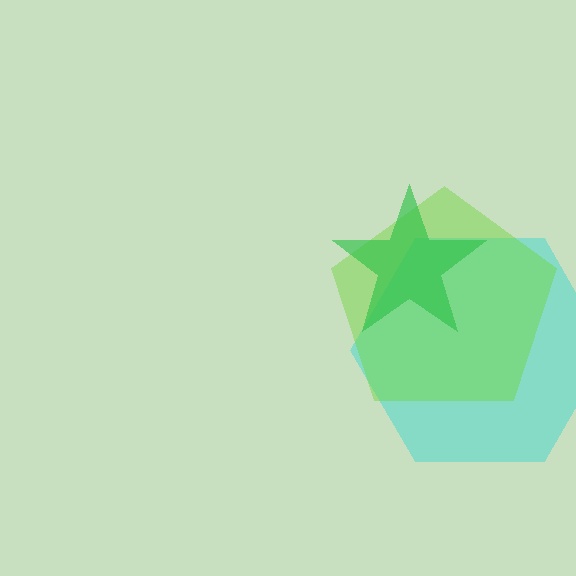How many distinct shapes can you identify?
There are 3 distinct shapes: a cyan hexagon, a lime pentagon, a green star.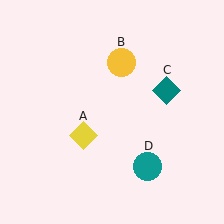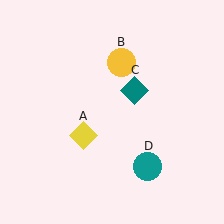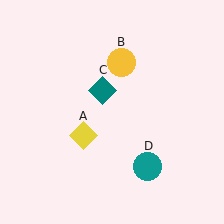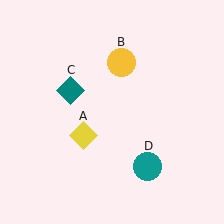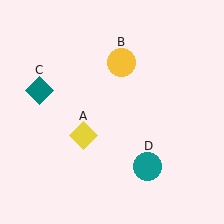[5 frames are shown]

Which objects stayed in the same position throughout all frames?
Yellow diamond (object A) and yellow circle (object B) and teal circle (object D) remained stationary.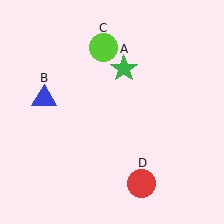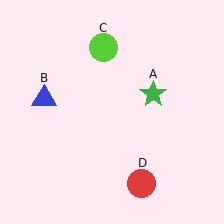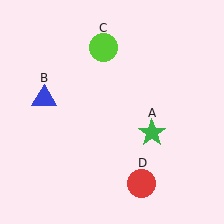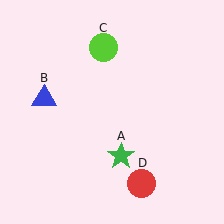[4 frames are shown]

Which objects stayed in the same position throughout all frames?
Blue triangle (object B) and lime circle (object C) and red circle (object D) remained stationary.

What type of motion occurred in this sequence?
The green star (object A) rotated clockwise around the center of the scene.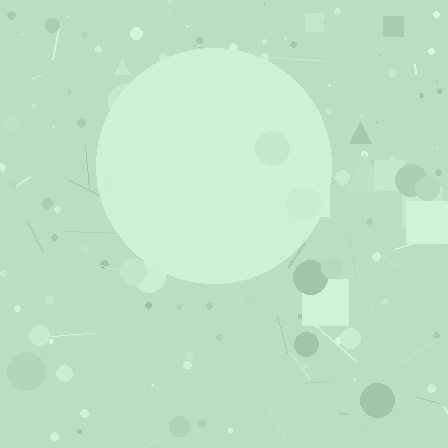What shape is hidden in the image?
A circle is hidden in the image.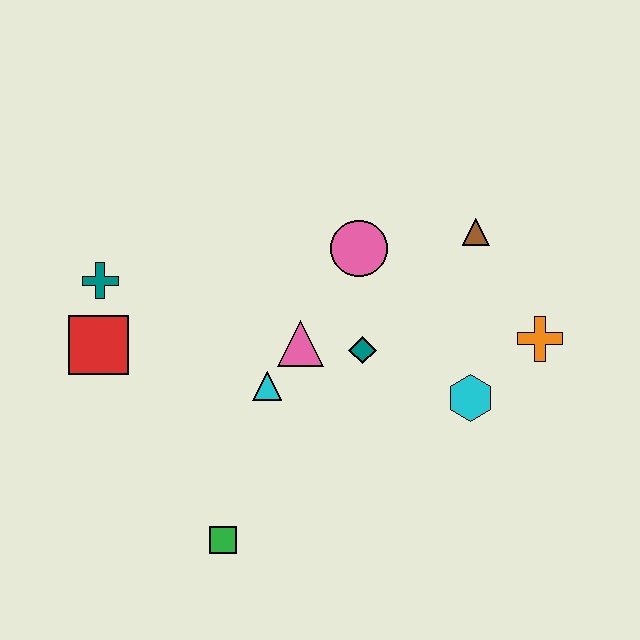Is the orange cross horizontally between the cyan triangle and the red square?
No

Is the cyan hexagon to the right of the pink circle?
Yes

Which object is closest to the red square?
The teal cross is closest to the red square.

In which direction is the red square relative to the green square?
The red square is above the green square.